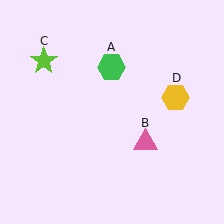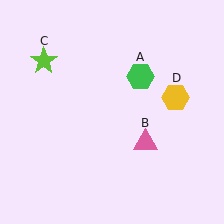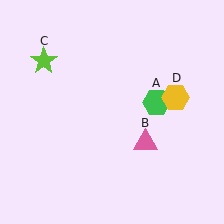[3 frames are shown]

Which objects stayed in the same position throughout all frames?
Pink triangle (object B) and lime star (object C) and yellow hexagon (object D) remained stationary.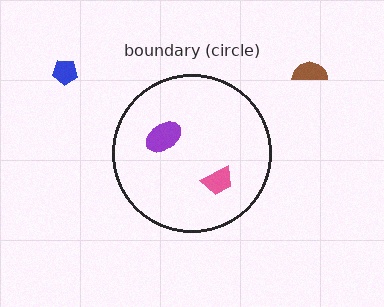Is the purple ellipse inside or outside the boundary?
Inside.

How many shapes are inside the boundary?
2 inside, 2 outside.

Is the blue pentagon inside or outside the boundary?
Outside.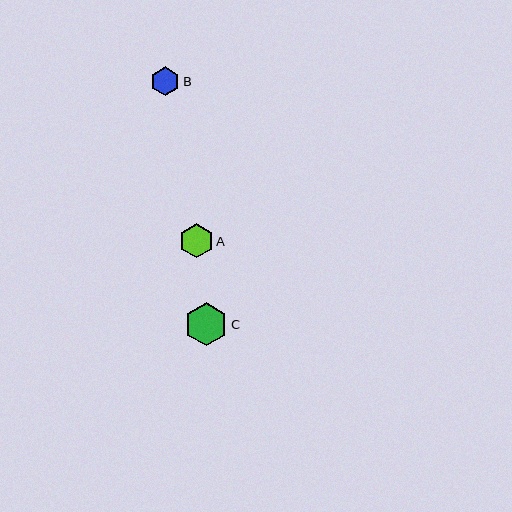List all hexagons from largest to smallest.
From largest to smallest: C, A, B.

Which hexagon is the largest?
Hexagon C is the largest with a size of approximately 43 pixels.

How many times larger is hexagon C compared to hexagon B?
Hexagon C is approximately 1.5 times the size of hexagon B.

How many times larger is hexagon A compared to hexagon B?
Hexagon A is approximately 1.2 times the size of hexagon B.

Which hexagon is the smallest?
Hexagon B is the smallest with a size of approximately 29 pixels.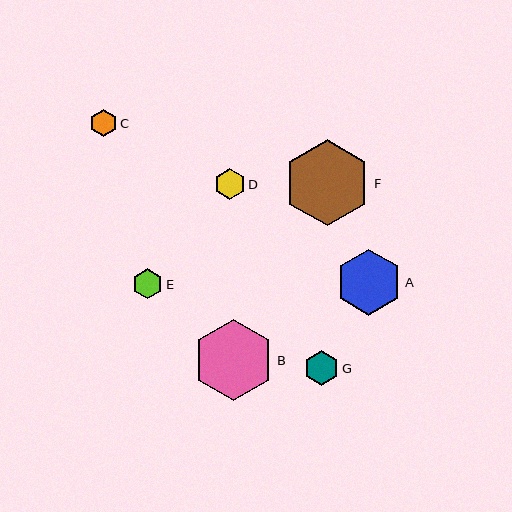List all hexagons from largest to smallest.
From largest to smallest: F, B, A, G, D, E, C.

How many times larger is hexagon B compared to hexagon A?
Hexagon B is approximately 1.2 times the size of hexagon A.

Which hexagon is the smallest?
Hexagon C is the smallest with a size of approximately 27 pixels.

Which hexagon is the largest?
Hexagon F is the largest with a size of approximately 86 pixels.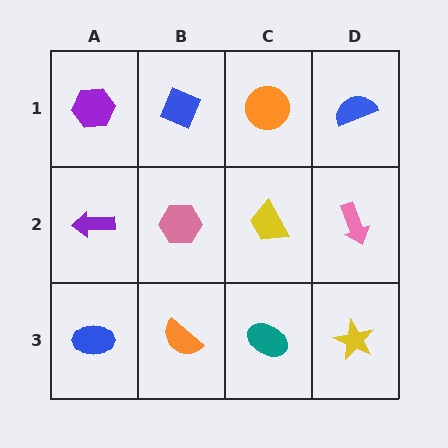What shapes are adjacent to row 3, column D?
A pink arrow (row 2, column D), a teal ellipse (row 3, column C).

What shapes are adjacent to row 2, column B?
A blue diamond (row 1, column B), an orange semicircle (row 3, column B), a purple arrow (row 2, column A), a yellow trapezoid (row 2, column C).